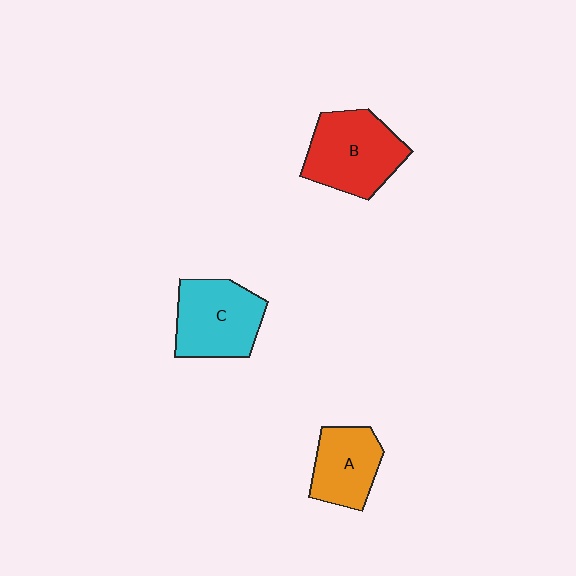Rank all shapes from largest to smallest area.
From largest to smallest: B (red), C (cyan), A (orange).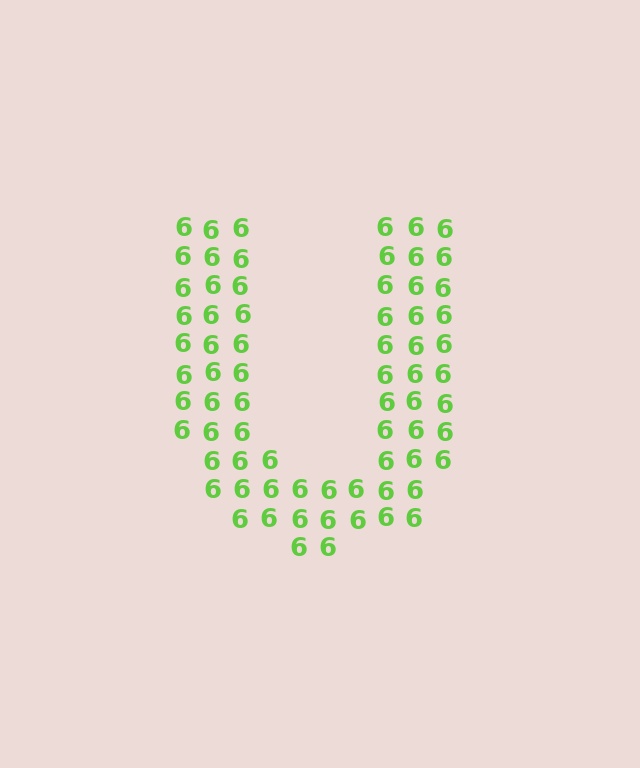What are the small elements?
The small elements are digit 6's.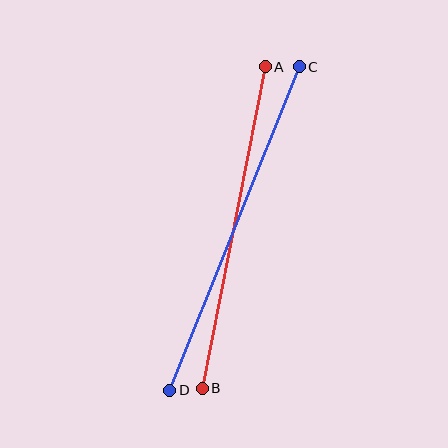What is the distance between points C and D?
The distance is approximately 349 pixels.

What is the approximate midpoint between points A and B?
The midpoint is at approximately (234, 227) pixels.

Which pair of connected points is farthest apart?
Points C and D are farthest apart.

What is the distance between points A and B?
The distance is approximately 327 pixels.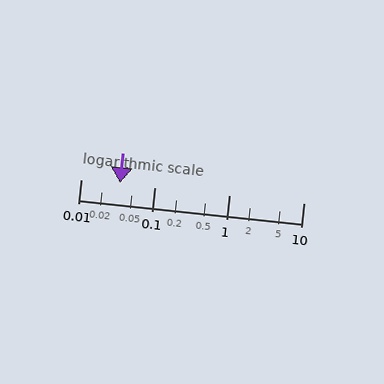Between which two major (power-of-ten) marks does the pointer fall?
The pointer is between 0.01 and 0.1.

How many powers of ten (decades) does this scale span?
The scale spans 3 decades, from 0.01 to 10.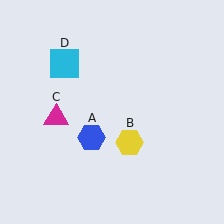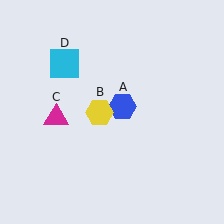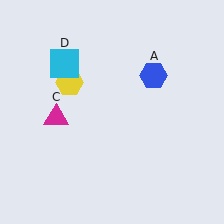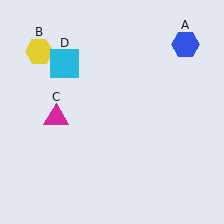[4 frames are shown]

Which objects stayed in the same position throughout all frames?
Magenta triangle (object C) and cyan square (object D) remained stationary.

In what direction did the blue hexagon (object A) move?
The blue hexagon (object A) moved up and to the right.